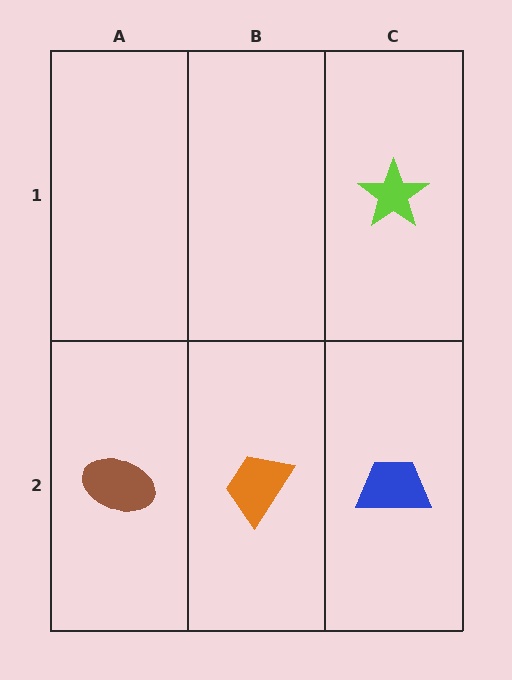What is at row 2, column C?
A blue trapezoid.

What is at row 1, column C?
A lime star.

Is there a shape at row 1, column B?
No, that cell is empty.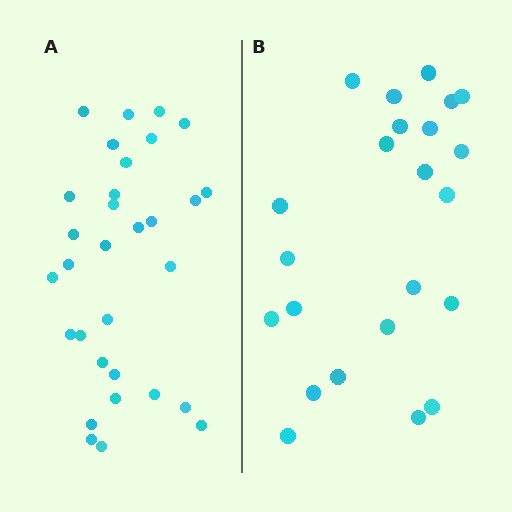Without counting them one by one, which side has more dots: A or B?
Region A (the left region) has more dots.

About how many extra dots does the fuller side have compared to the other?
Region A has roughly 8 or so more dots than region B.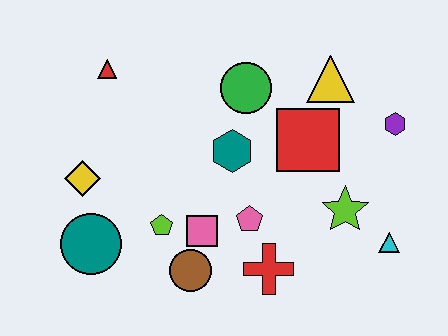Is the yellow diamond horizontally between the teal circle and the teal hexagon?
No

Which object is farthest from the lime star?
The red triangle is farthest from the lime star.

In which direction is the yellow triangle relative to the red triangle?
The yellow triangle is to the right of the red triangle.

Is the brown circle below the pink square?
Yes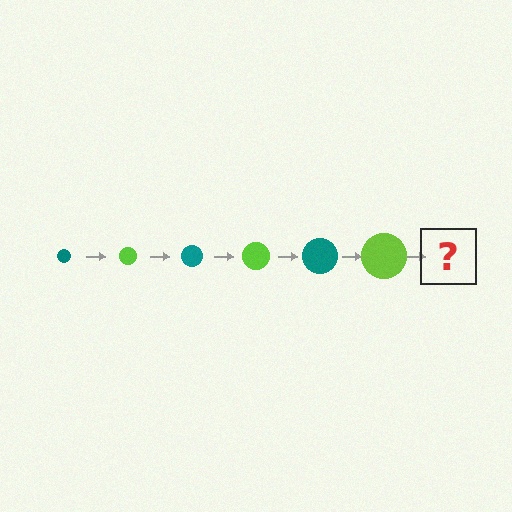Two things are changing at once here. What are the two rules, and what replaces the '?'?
The two rules are that the circle grows larger each step and the color cycles through teal and lime. The '?' should be a teal circle, larger than the previous one.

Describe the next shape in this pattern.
It should be a teal circle, larger than the previous one.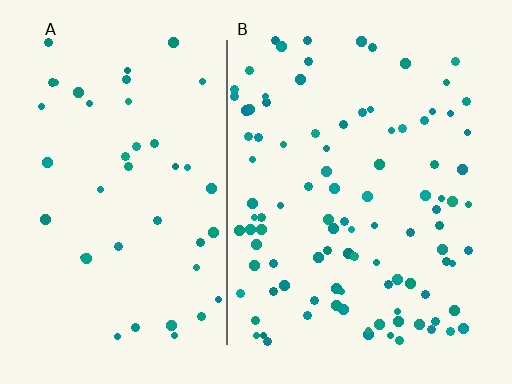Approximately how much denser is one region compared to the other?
Approximately 2.3× — region B over region A.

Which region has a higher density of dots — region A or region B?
B (the right).